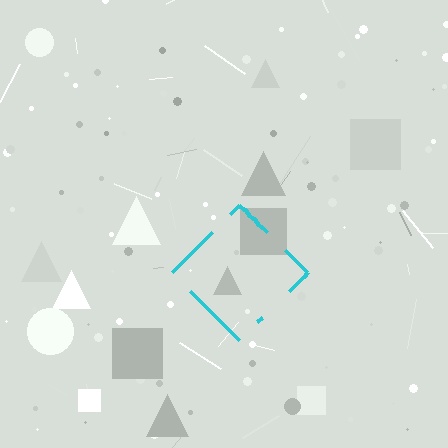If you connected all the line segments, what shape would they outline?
They would outline a diamond.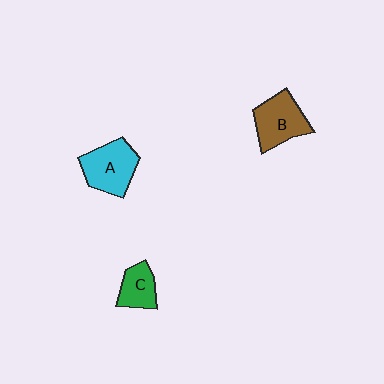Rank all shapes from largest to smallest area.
From largest to smallest: A (cyan), B (brown), C (green).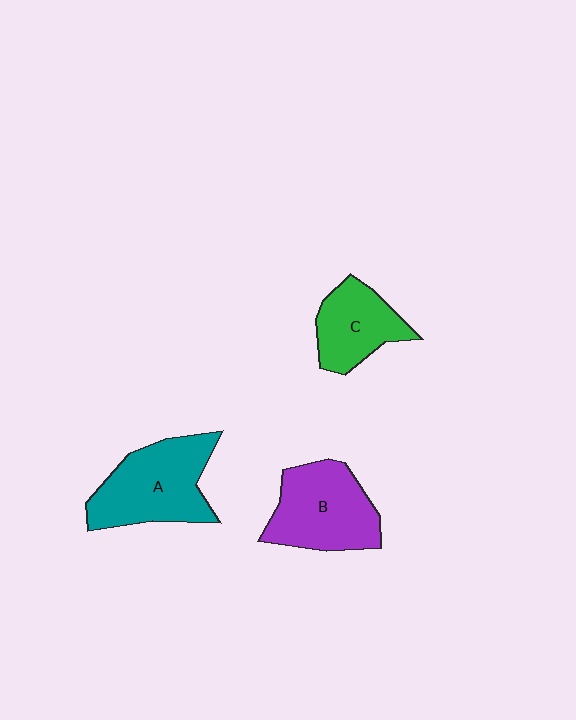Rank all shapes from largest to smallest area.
From largest to smallest: A (teal), B (purple), C (green).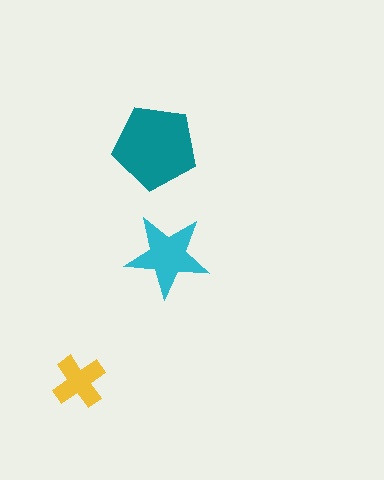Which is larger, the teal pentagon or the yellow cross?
The teal pentagon.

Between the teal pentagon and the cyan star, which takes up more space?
The teal pentagon.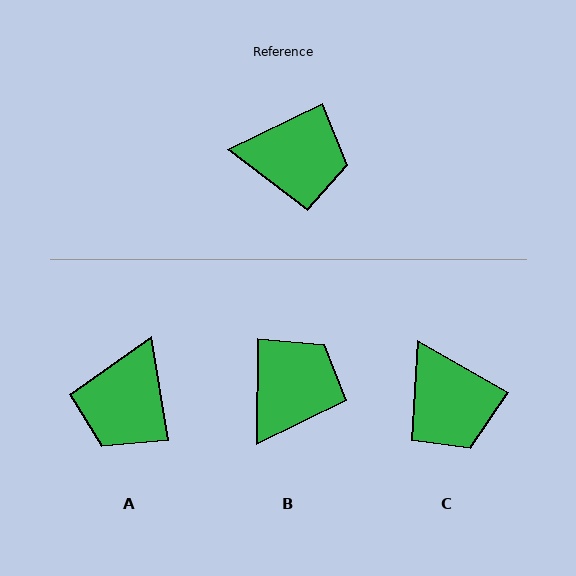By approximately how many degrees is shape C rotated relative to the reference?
Approximately 56 degrees clockwise.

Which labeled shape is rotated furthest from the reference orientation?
A, about 107 degrees away.